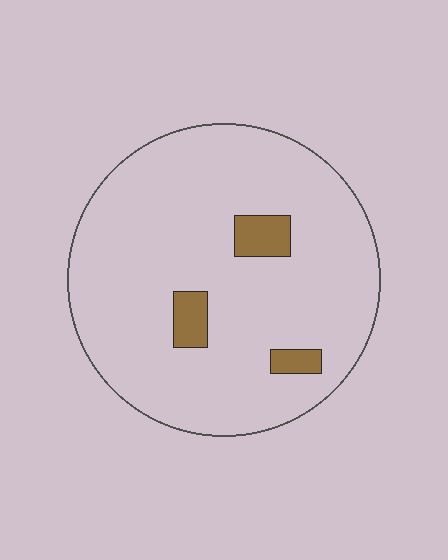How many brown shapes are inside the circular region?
3.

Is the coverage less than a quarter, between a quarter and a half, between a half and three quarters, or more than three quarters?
Less than a quarter.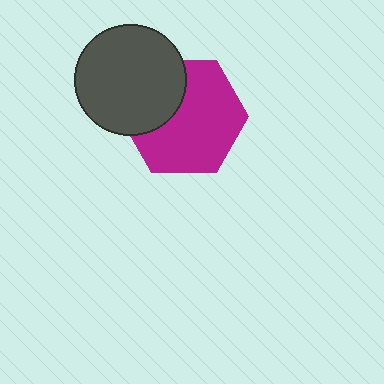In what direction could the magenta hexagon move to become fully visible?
The magenta hexagon could move toward the lower-right. That would shift it out from behind the dark gray circle entirely.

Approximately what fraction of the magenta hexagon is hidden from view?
Roughly 31% of the magenta hexagon is hidden behind the dark gray circle.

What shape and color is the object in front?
The object in front is a dark gray circle.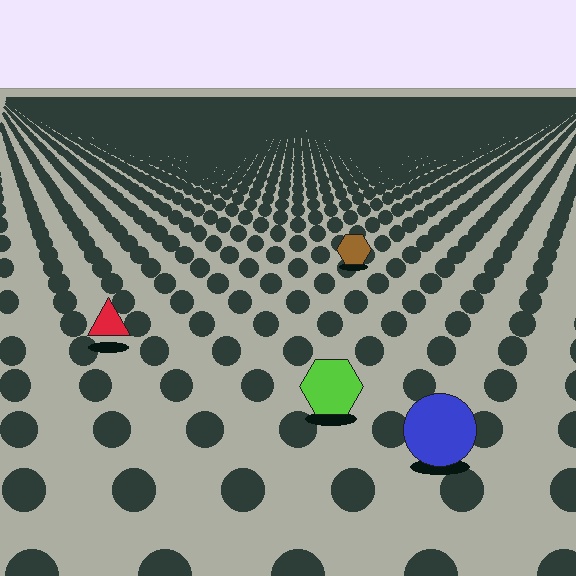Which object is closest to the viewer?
The blue circle is closest. The texture marks near it are larger and more spread out.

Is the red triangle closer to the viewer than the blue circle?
No. The blue circle is closer — you can tell from the texture gradient: the ground texture is coarser near it.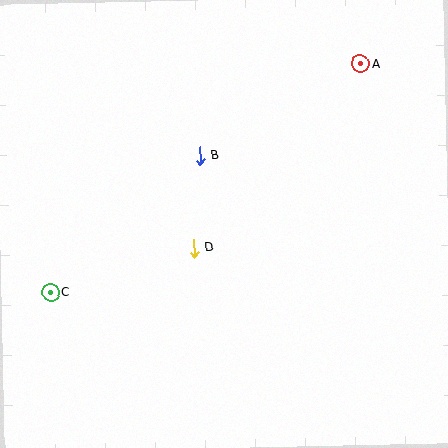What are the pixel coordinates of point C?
Point C is at (51, 293).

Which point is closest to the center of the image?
Point D at (194, 248) is closest to the center.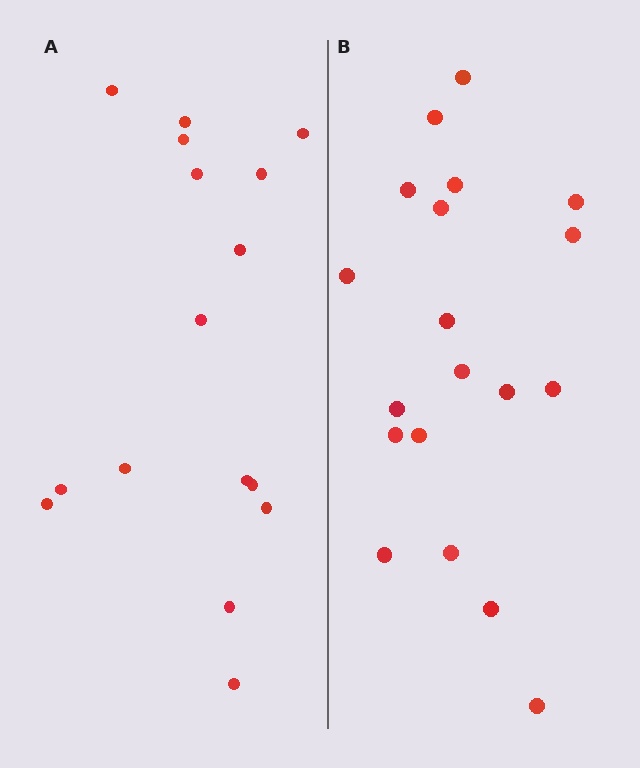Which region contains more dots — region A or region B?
Region B (the right region) has more dots.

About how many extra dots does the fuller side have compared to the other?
Region B has just a few more — roughly 2 or 3 more dots than region A.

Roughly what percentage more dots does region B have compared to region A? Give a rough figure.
About 20% more.